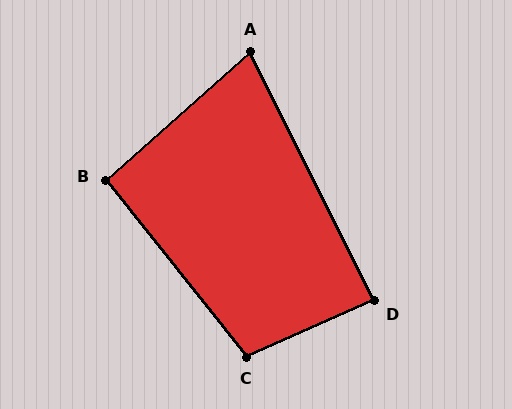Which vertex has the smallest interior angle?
A, at approximately 75 degrees.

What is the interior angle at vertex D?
Approximately 87 degrees (approximately right).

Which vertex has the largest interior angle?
C, at approximately 105 degrees.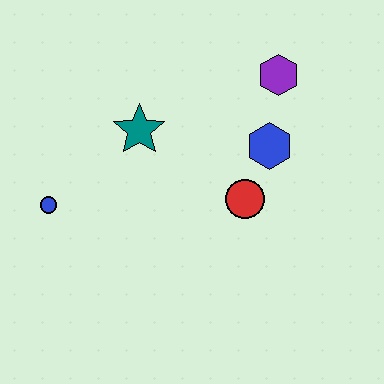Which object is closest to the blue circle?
The teal star is closest to the blue circle.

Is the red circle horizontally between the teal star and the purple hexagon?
Yes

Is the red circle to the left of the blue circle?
No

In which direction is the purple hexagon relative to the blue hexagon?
The purple hexagon is above the blue hexagon.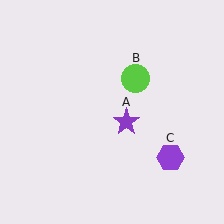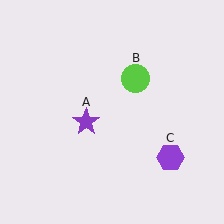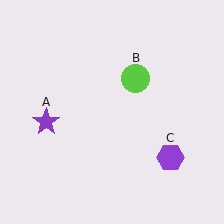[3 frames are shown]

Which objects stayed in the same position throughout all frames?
Lime circle (object B) and purple hexagon (object C) remained stationary.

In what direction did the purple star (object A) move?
The purple star (object A) moved left.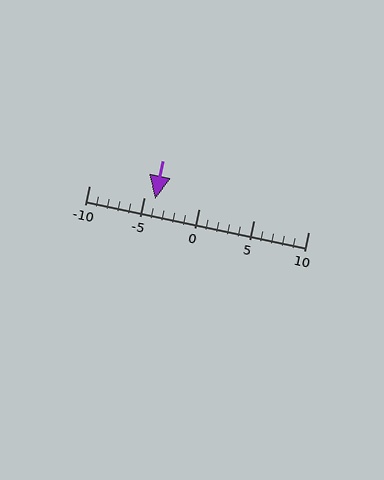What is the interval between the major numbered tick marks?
The major tick marks are spaced 5 units apart.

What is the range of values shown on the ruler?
The ruler shows values from -10 to 10.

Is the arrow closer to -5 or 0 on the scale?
The arrow is closer to -5.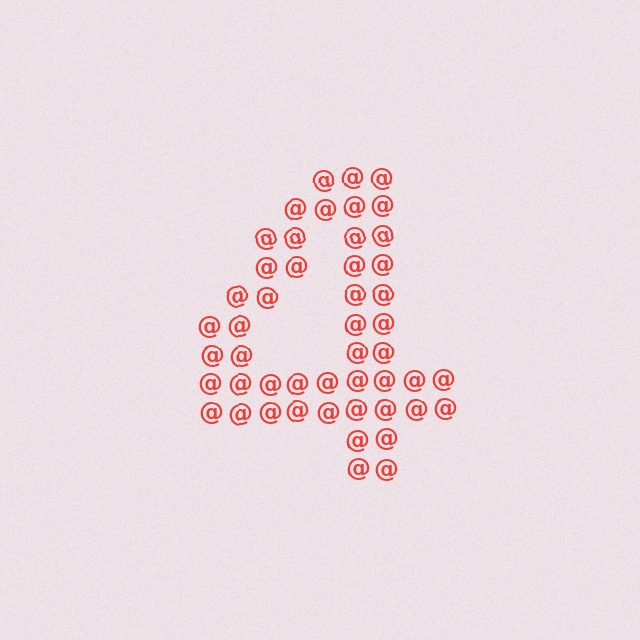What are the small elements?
The small elements are at signs.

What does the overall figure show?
The overall figure shows the digit 4.